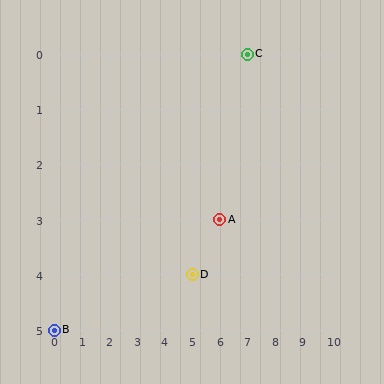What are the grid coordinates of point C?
Point C is at grid coordinates (7, 0).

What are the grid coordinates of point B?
Point B is at grid coordinates (0, 5).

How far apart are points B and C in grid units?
Points B and C are 7 columns and 5 rows apart (about 8.6 grid units diagonally).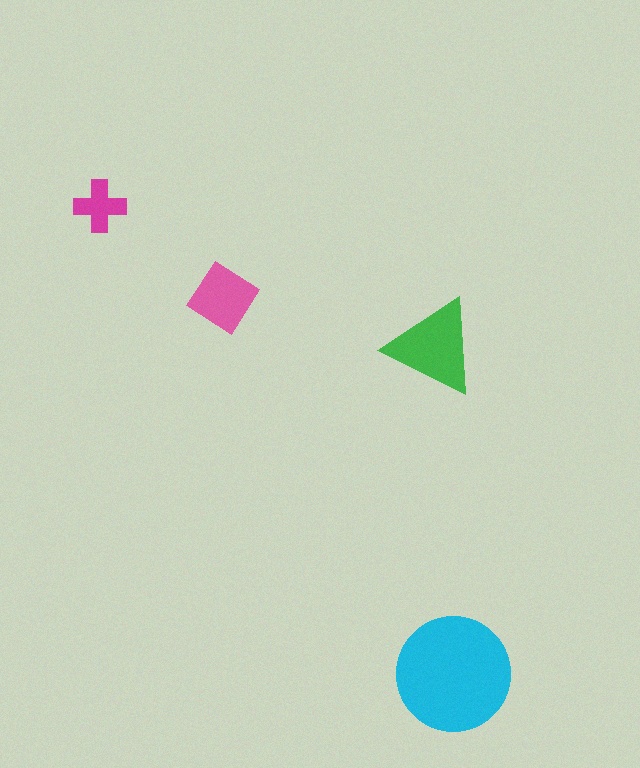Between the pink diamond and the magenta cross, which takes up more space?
The pink diamond.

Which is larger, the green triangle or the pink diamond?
The green triangle.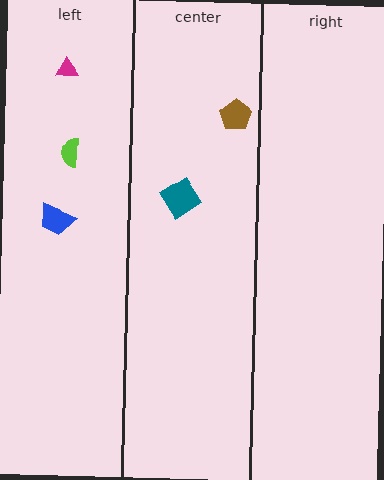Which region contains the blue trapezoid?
The left region.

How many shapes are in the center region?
2.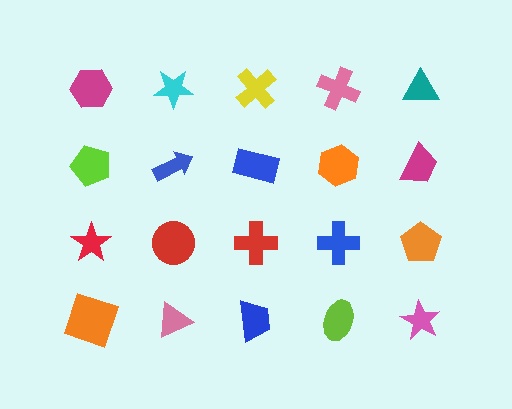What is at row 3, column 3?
A red cross.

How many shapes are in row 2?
5 shapes.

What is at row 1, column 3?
A yellow cross.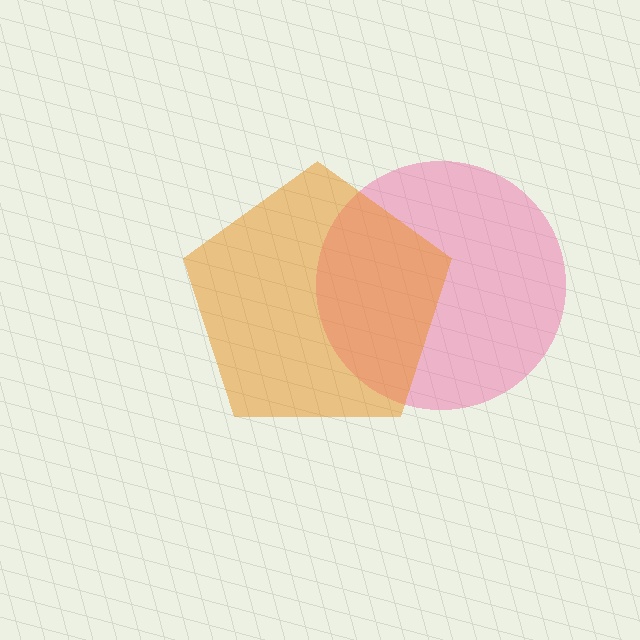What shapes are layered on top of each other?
The layered shapes are: a pink circle, an orange pentagon.